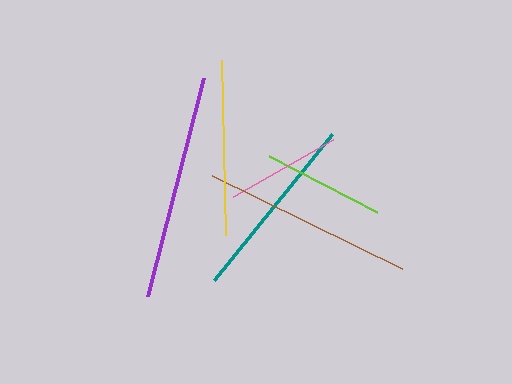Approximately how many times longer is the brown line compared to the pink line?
The brown line is approximately 1.8 times the length of the pink line.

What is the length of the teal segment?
The teal segment is approximately 187 pixels long.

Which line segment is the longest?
The purple line is the longest at approximately 224 pixels.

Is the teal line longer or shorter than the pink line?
The teal line is longer than the pink line.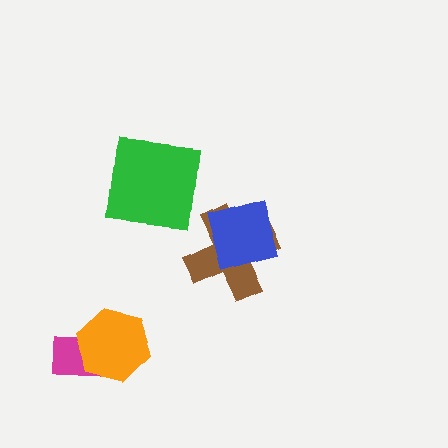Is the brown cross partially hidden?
Yes, it is partially covered by another shape.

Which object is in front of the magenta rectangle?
The orange hexagon is in front of the magenta rectangle.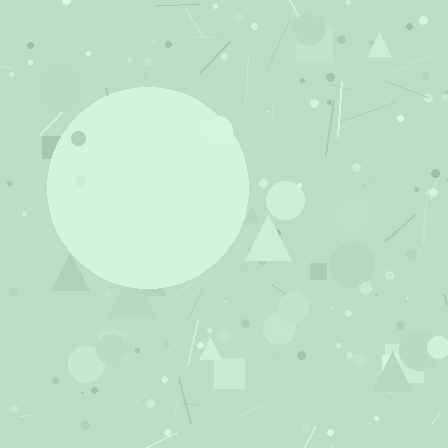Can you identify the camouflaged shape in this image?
The camouflaged shape is a circle.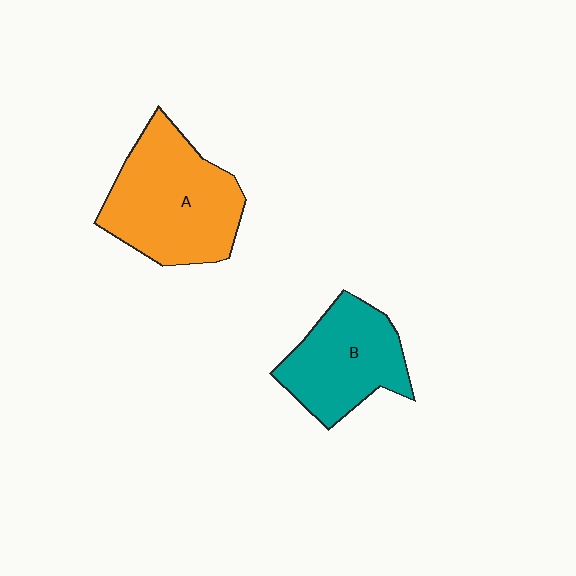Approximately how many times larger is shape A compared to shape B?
Approximately 1.3 times.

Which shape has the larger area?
Shape A (orange).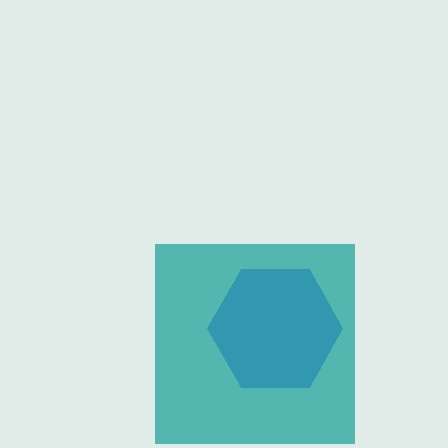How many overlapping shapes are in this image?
There are 2 overlapping shapes in the image.